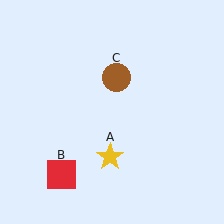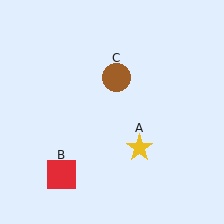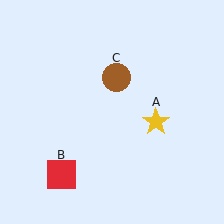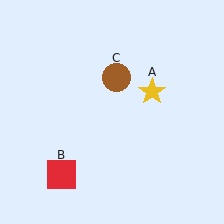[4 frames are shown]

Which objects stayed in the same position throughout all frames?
Red square (object B) and brown circle (object C) remained stationary.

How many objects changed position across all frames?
1 object changed position: yellow star (object A).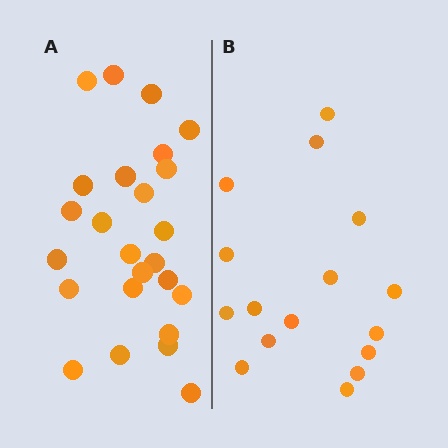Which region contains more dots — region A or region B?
Region A (the left region) has more dots.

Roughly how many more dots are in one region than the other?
Region A has roughly 8 or so more dots than region B.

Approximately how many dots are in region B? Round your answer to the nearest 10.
About 20 dots. (The exact count is 16, which rounds to 20.)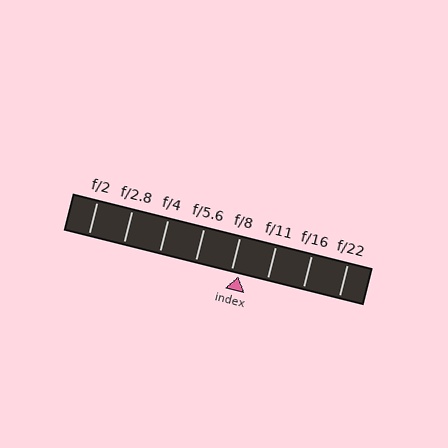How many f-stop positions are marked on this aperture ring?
There are 8 f-stop positions marked.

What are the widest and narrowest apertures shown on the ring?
The widest aperture shown is f/2 and the narrowest is f/22.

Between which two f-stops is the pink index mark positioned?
The index mark is between f/8 and f/11.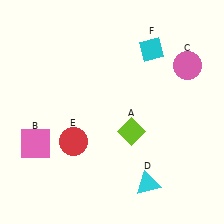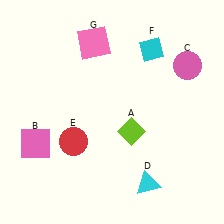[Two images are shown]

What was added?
A pink square (G) was added in Image 2.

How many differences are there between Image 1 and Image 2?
There is 1 difference between the two images.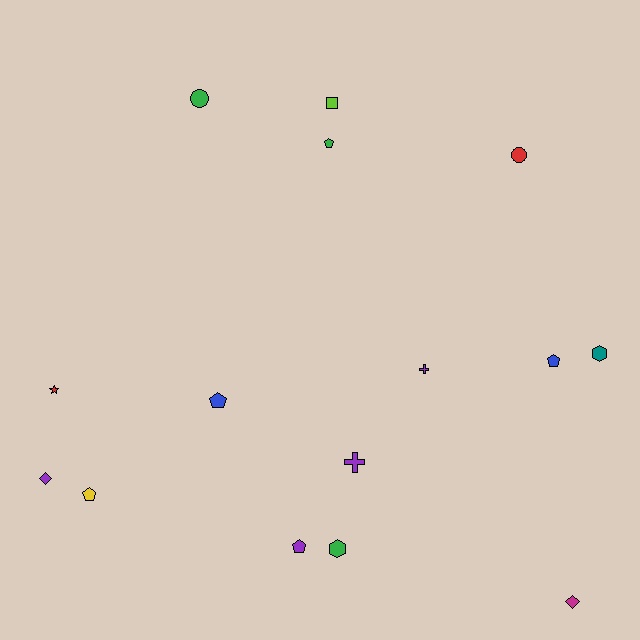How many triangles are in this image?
There are no triangles.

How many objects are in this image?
There are 15 objects.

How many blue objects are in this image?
There are 2 blue objects.